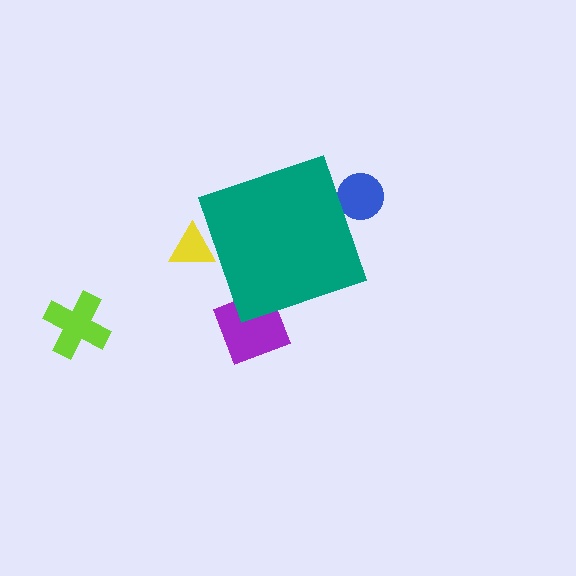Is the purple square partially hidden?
Yes, the purple square is partially hidden behind the teal diamond.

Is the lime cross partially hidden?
No, the lime cross is fully visible.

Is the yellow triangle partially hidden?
Yes, the yellow triangle is partially hidden behind the teal diamond.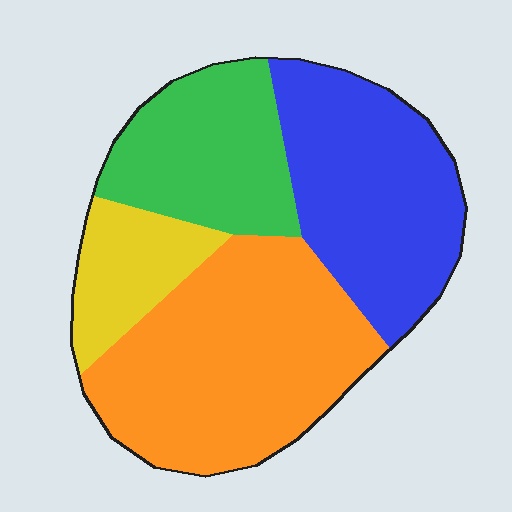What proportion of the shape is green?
Green takes up less than a quarter of the shape.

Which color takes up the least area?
Yellow, at roughly 10%.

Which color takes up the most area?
Orange, at roughly 40%.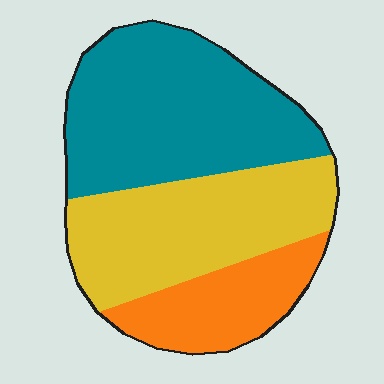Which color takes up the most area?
Teal, at roughly 45%.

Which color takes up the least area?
Orange, at roughly 20%.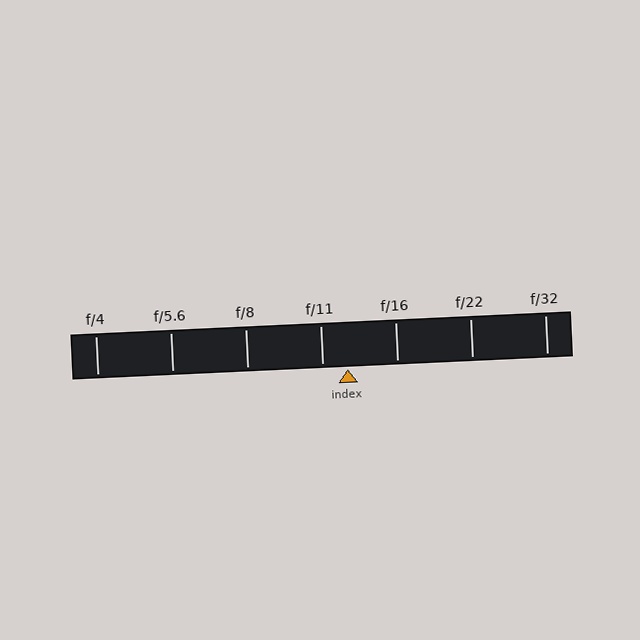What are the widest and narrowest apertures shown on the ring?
The widest aperture shown is f/4 and the narrowest is f/32.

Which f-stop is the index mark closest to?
The index mark is closest to f/11.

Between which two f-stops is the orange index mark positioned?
The index mark is between f/11 and f/16.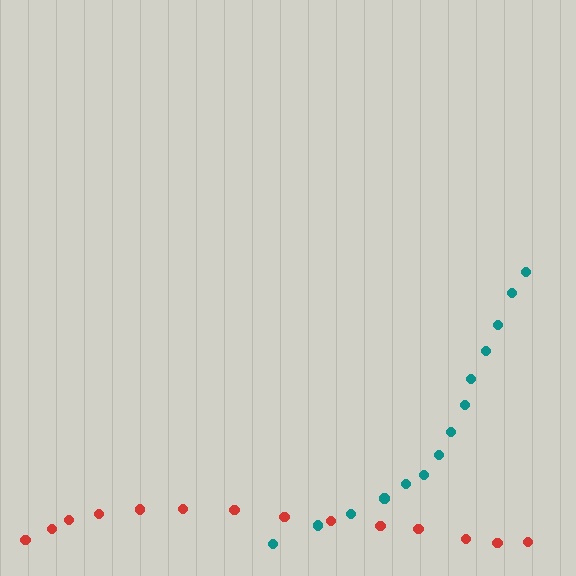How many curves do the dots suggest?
There are 2 distinct paths.